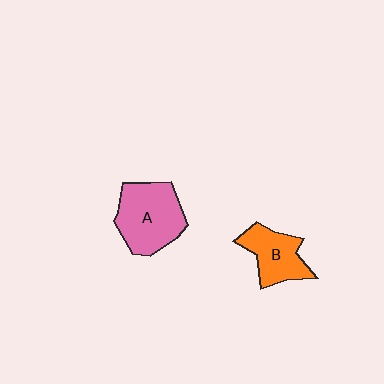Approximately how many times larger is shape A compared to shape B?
Approximately 1.4 times.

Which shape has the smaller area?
Shape B (orange).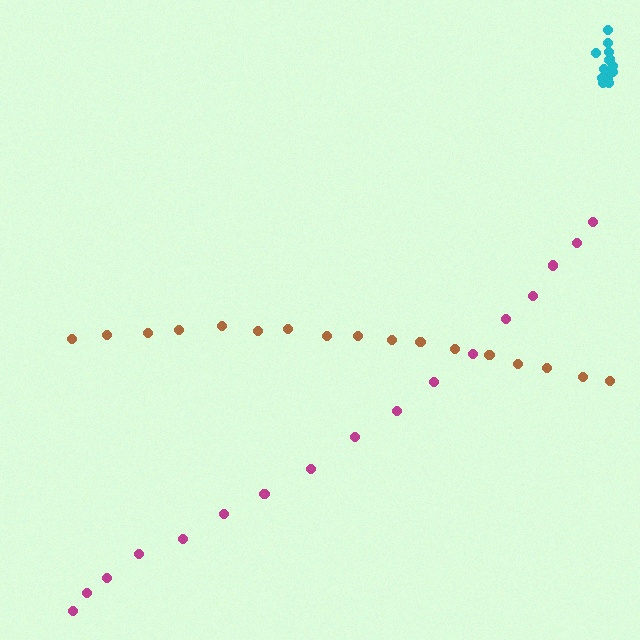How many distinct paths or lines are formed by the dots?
There are 3 distinct paths.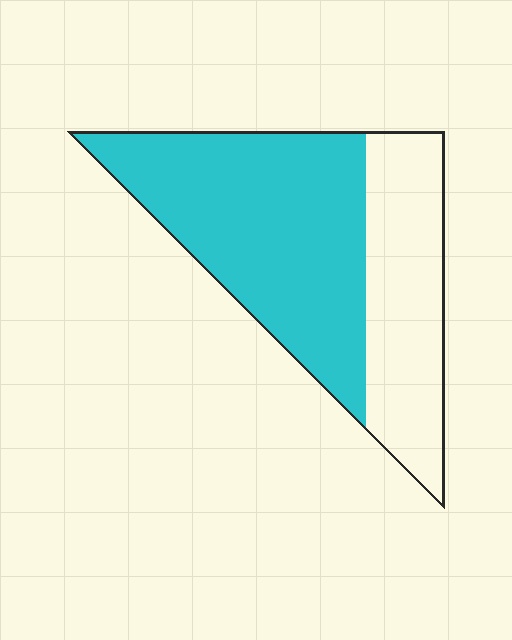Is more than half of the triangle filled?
Yes.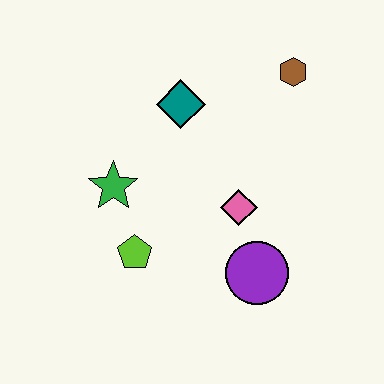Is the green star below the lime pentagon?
No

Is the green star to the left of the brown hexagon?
Yes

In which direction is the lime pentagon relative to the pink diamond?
The lime pentagon is to the left of the pink diamond.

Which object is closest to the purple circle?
The pink diamond is closest to the purple circle.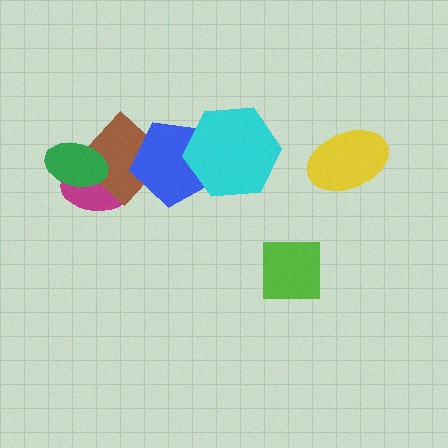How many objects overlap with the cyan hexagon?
1 object overlaps with the cyan hexagon.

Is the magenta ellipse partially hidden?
Yes, it is partially covered by another shape.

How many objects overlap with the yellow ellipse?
0 objects overlap with the yellow ellipse.